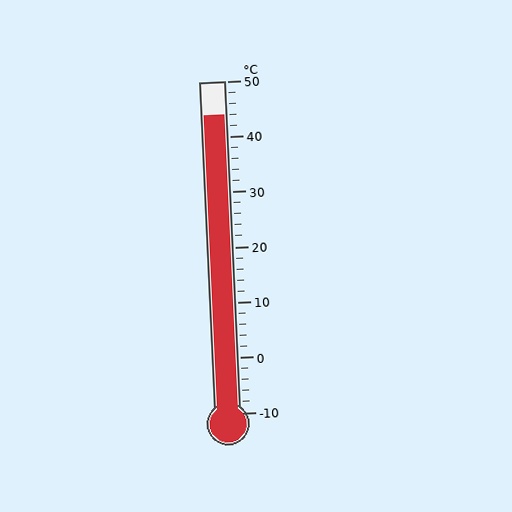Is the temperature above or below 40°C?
The temperature is above 40°C.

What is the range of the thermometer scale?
The thermometer scale ranges from -10°C to 50°C.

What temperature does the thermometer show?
The thermometer shows approximately 44°C.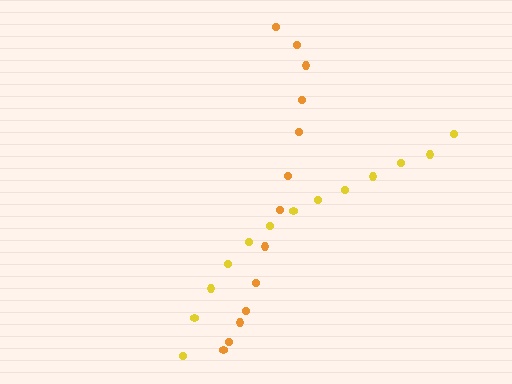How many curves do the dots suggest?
There are 2 distinct paths.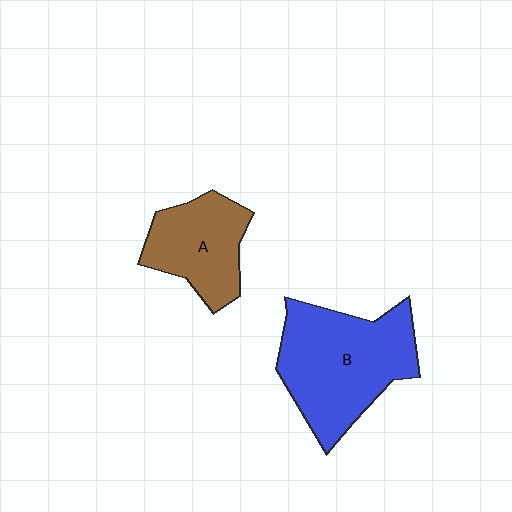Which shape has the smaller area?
Shape A (brown).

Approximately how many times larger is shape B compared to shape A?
Approximately 1.6 times.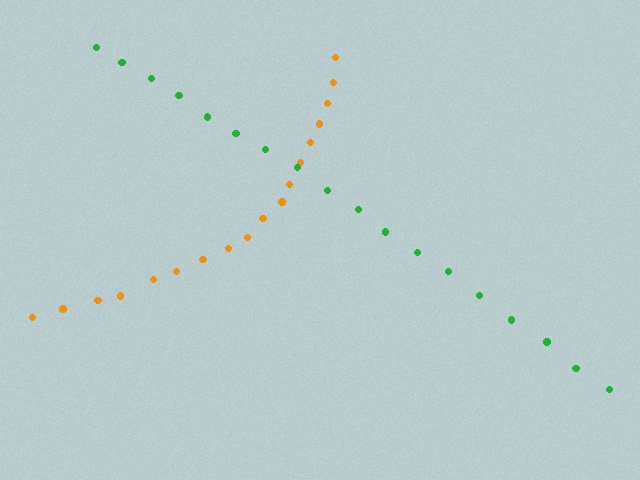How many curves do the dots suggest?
There are 2 distinct paths.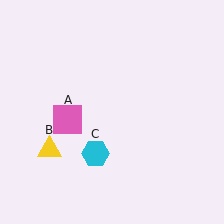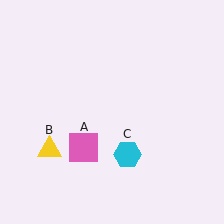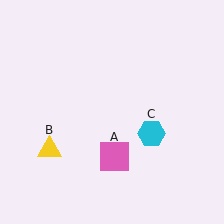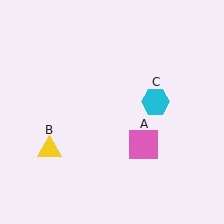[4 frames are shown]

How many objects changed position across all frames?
2 objects changed position: pink square (object A), cyan hexagon (object C).